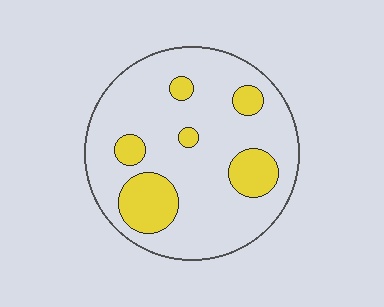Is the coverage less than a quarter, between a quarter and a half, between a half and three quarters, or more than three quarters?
Less than a quarter.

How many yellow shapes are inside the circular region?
6.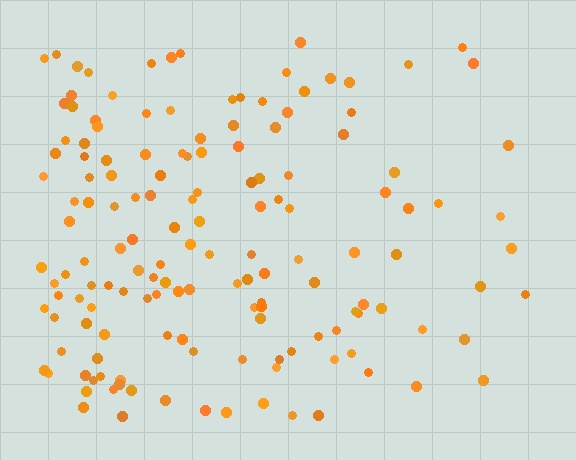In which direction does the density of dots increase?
From right to left, with the left side densest.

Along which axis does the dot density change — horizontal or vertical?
Horizontal.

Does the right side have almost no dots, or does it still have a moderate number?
Still a moderate number, just noticeably fewer than the left.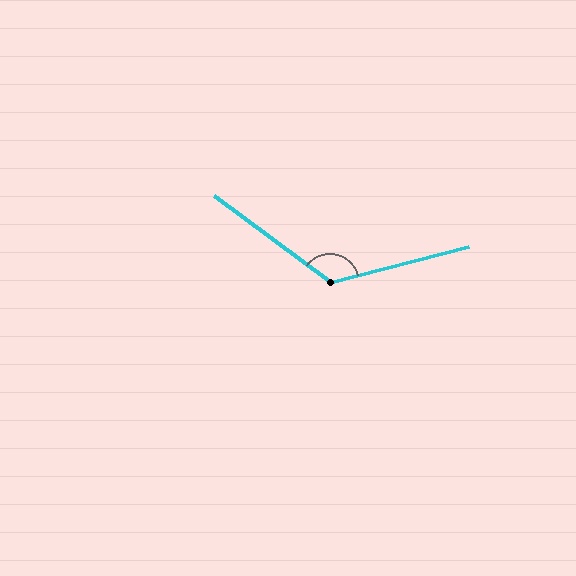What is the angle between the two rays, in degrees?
Approximately 129 degrees.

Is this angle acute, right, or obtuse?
It is obtuse.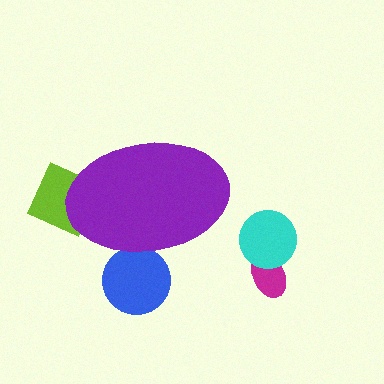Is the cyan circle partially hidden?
No, the cyan circle is fully visible.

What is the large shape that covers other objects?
A purple ellipse.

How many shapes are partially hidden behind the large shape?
2 shapes are partially hidden.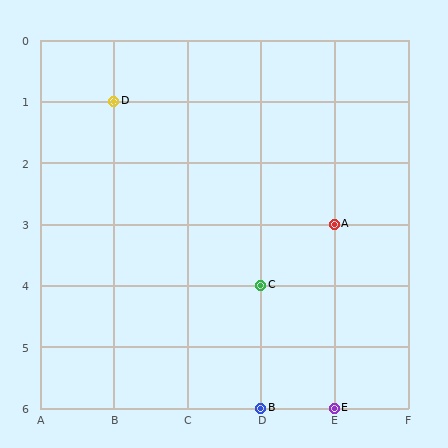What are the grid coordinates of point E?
Point E is at grid coordinates (E, 6).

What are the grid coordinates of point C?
Point C is at grid coordinates (D, 4).